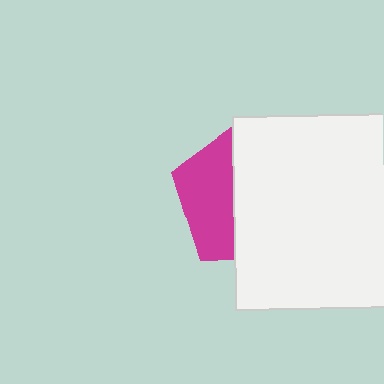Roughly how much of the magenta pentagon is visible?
A small part of it is visible (roughly 38%).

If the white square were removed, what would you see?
You would see the complete magenta pentagon.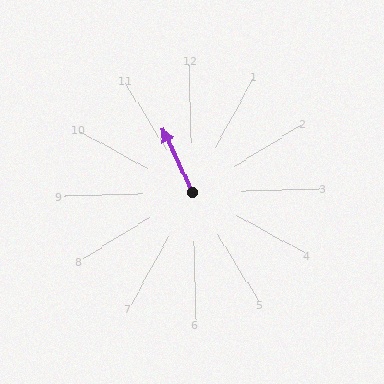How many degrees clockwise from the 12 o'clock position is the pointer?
Approximately 337 degrees.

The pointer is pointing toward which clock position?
Roughly 11 o'clock.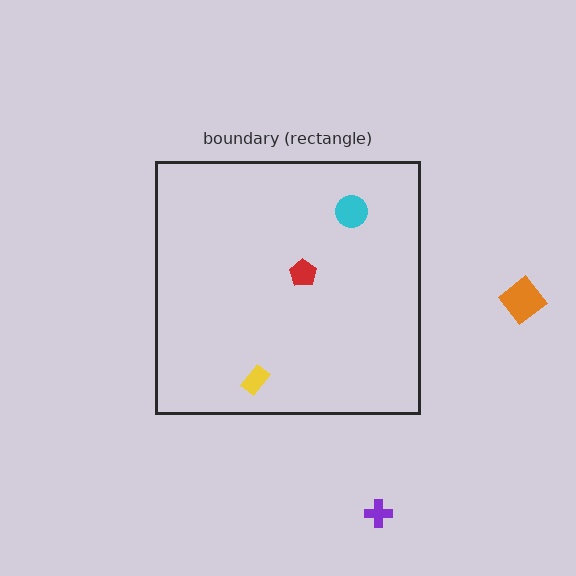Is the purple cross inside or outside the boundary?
Outside.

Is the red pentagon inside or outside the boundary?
Inside.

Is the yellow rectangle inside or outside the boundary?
Inside.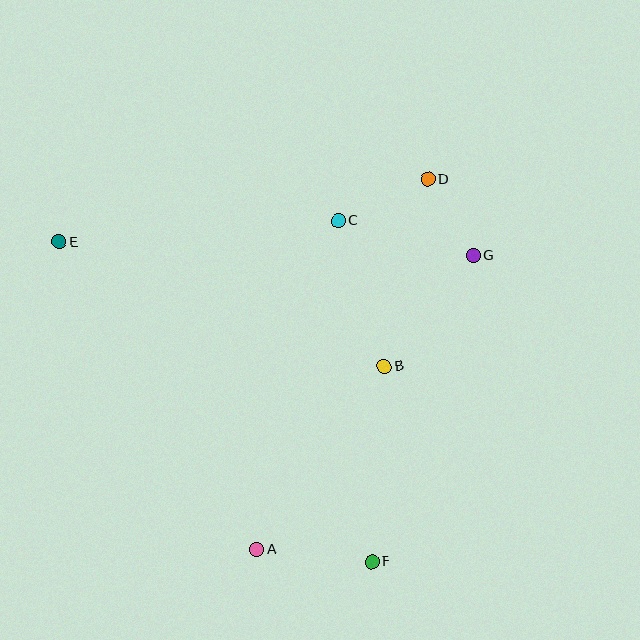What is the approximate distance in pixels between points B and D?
The distance between B and D is approximately 192 pixels.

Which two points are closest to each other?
Points D and G are closest to each other.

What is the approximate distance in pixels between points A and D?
The distance between A and D is approximately 408 pixels.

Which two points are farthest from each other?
Points E and F are farthest from each other.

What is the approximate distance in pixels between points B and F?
The distance between B and F is approximately 196 pixels.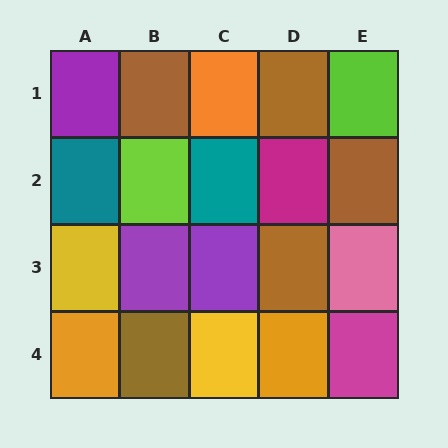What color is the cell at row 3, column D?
Brown.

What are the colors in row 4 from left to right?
Orange, brown, yellow, orange, magenta.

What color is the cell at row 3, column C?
Purple.